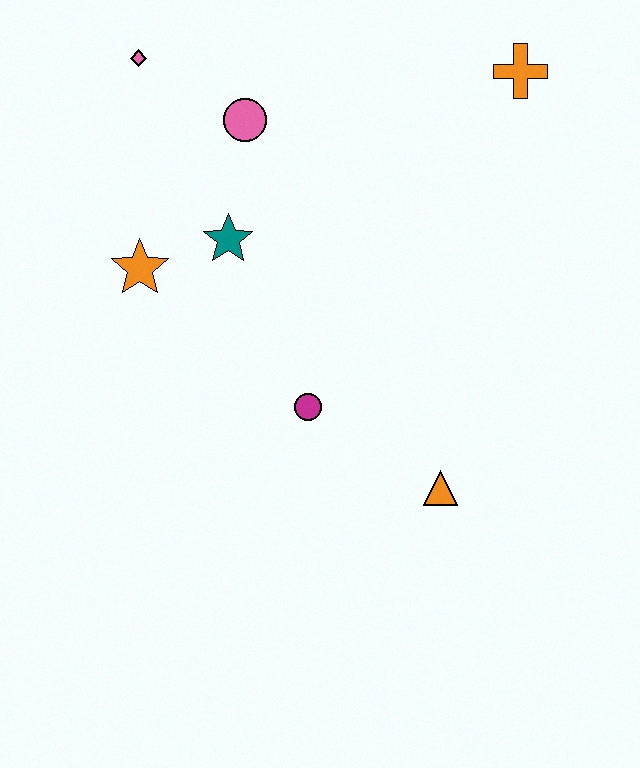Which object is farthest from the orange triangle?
The pink diamond is farthest from the orange triangle.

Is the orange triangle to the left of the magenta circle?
No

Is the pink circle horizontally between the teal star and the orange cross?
Yes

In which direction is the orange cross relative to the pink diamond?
The orange cross is to the right of the pink diamond.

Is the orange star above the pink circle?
No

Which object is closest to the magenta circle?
The orange triangle is closest to the magenta circle.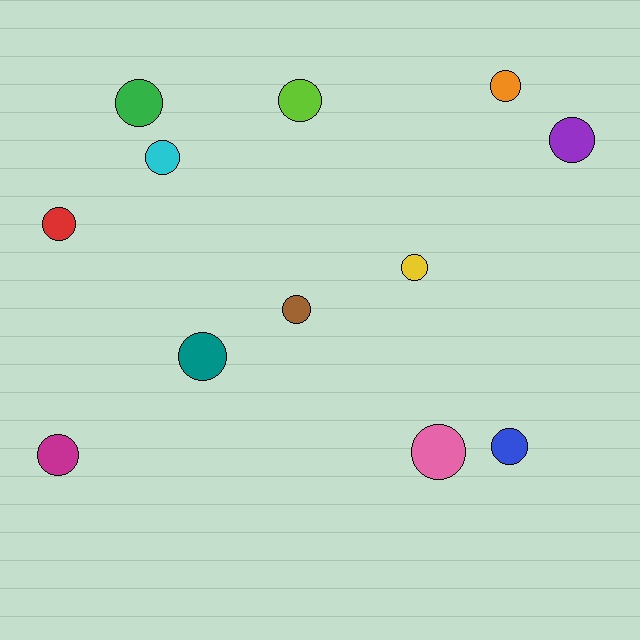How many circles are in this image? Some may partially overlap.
There are 12 circles.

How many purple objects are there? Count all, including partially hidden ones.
There is 1 purple object.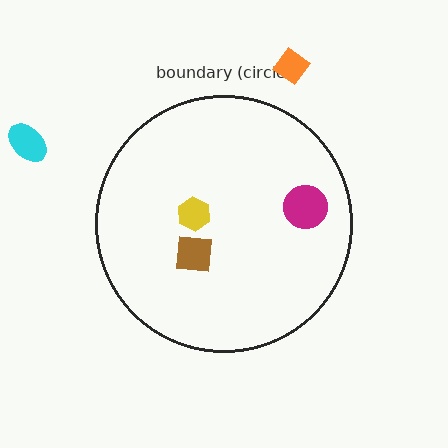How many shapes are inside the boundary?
3 inside, 2 outside.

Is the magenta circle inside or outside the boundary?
Inside.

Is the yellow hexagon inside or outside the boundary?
Inside.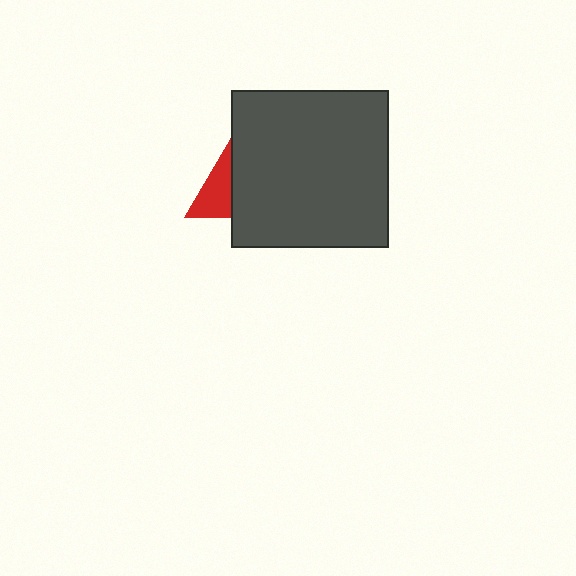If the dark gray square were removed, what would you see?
You would see the complete red triangle.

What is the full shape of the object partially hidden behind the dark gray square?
The partially hidden object is a red triangle.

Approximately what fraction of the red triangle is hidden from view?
Roughly 55% of the red triangle is hidden behind the dark gray square.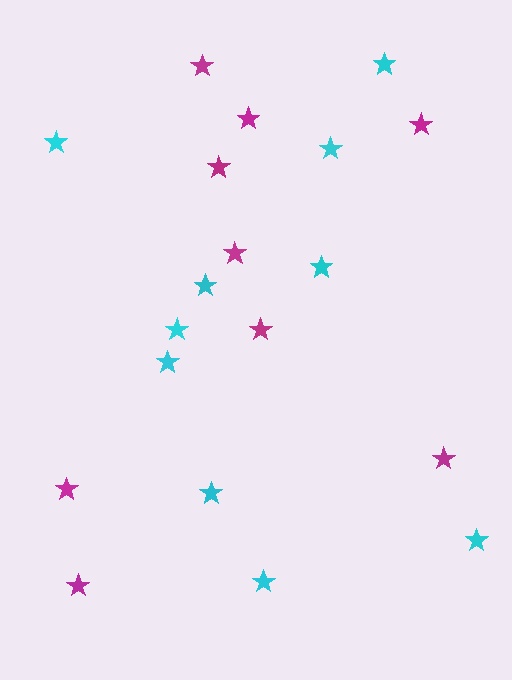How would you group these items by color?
There are 2 groups: one group of cyan stars (10) and one group of magenta stars (9).